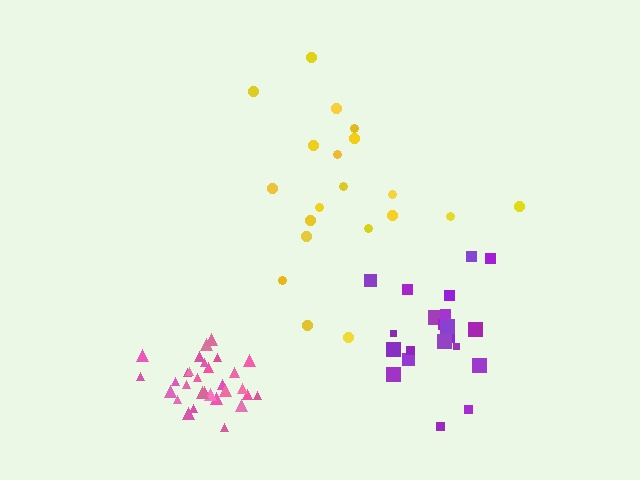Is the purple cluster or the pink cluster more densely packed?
Pink.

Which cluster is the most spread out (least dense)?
Yellow.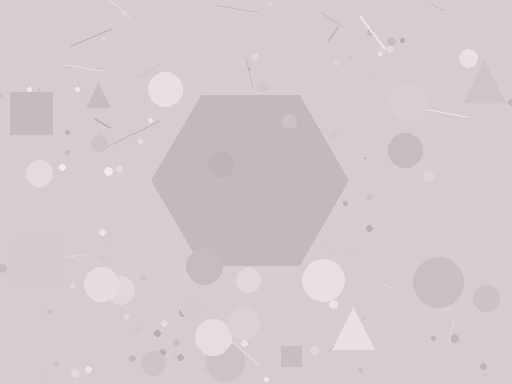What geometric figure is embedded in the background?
A hexagon is embedded in the background.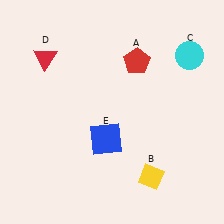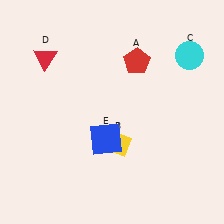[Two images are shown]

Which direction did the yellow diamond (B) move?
The yellow diamond (B) moved up.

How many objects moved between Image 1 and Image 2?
1 object moved between the two images.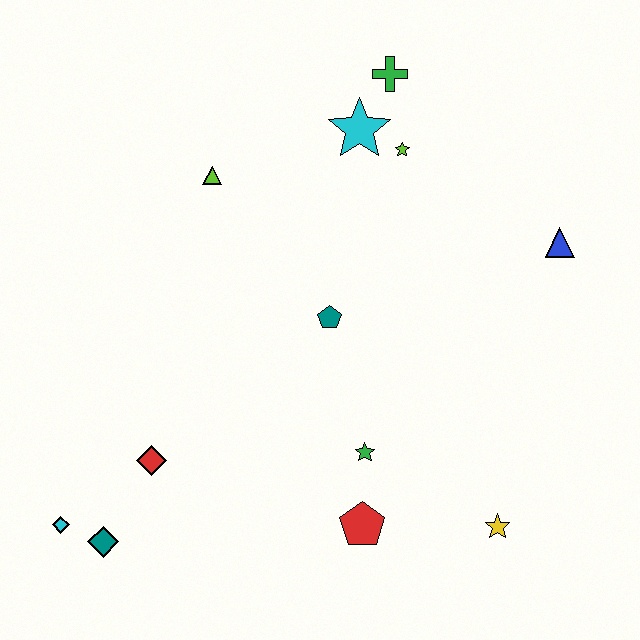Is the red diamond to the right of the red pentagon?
No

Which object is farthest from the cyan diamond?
The blue triangle is farthest from the cyan diamond.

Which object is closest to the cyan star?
The lime star is closest to the cyan star.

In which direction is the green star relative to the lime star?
The green star is below the lime star.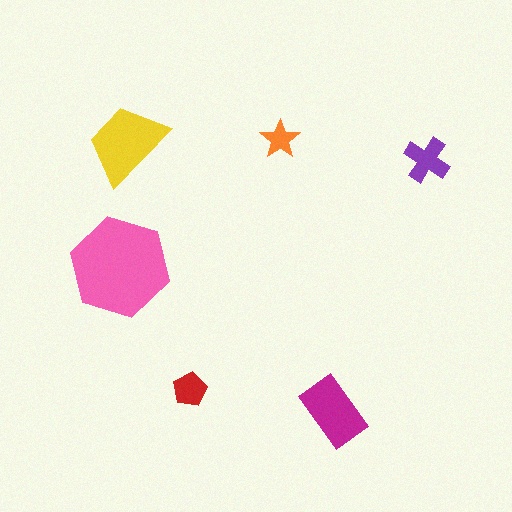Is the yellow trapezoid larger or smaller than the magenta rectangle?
Larger.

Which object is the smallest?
The orange star.